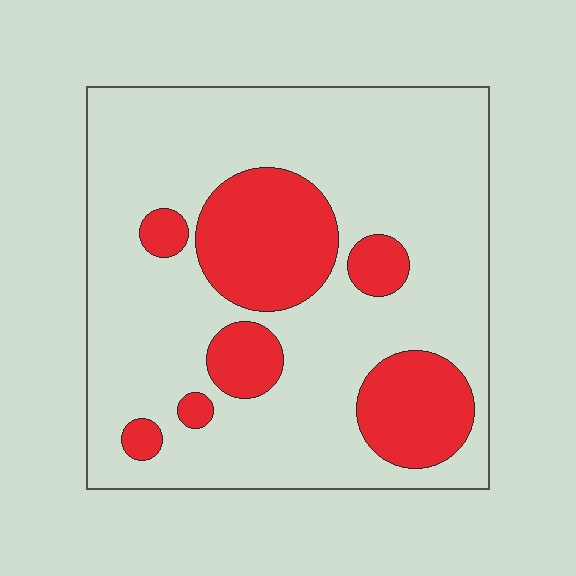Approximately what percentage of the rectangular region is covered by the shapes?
Approximately 25%.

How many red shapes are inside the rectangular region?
7.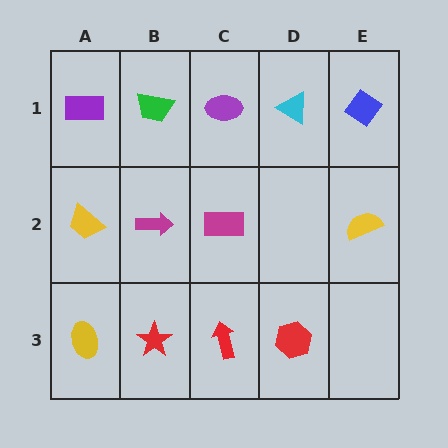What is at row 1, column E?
A blue diamond.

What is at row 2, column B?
A magenta arrow.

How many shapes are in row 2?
4 shapes.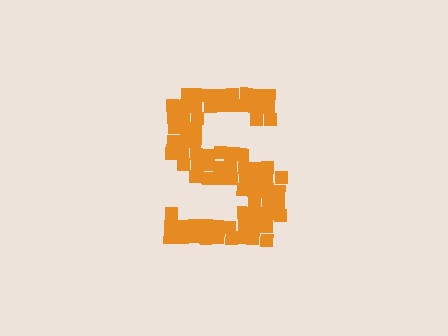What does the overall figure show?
The overall figure shows the letter S.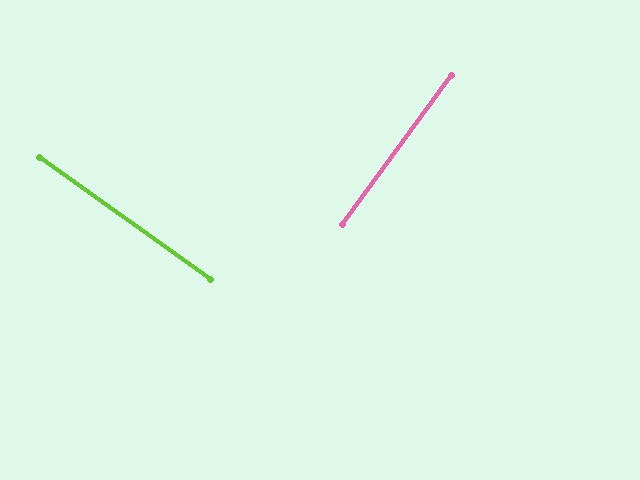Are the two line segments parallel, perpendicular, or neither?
Perpendicular — they meet at approximately 89°.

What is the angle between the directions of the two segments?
Approximately 89 degrees.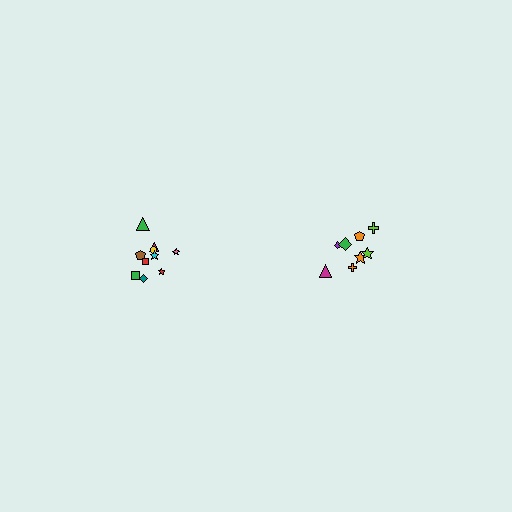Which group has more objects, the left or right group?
The left group.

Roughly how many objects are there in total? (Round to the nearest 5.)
Roughly 20 objects in total.